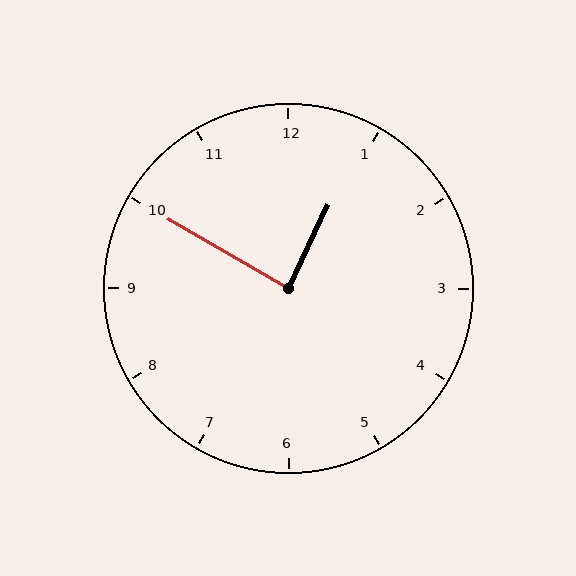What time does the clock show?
12:50.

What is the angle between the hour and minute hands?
Approximately 85 degrees.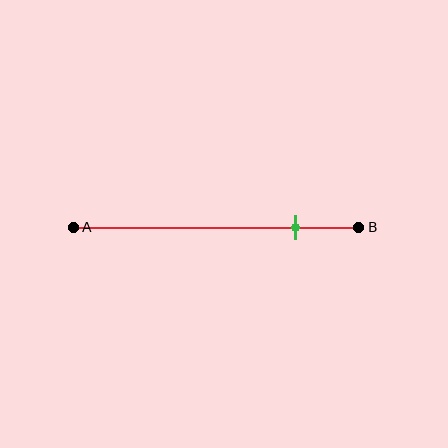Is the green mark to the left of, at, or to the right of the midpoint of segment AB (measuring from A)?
The green mark is to the right of the midpoint of segment AB.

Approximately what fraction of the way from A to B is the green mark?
The green mark is approximately 80% of the way from A to B.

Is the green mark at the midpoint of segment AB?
No, the mark is at about 80% from A, not at the 50% midpoint.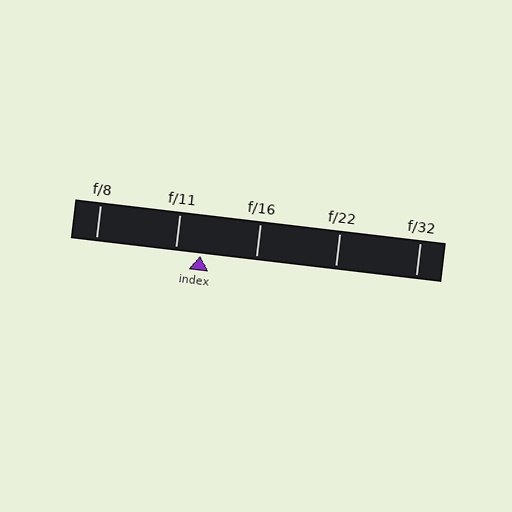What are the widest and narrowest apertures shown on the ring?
The widest aperture shown is f/8 and the narrowest is f/32.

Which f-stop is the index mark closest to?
The index mark is closest to f/11.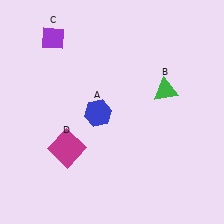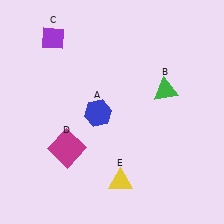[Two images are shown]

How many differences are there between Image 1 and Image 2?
There is 1 difference between the two images.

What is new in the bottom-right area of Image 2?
A yellow triangle (E) was added in the bottom-right area of Image 2.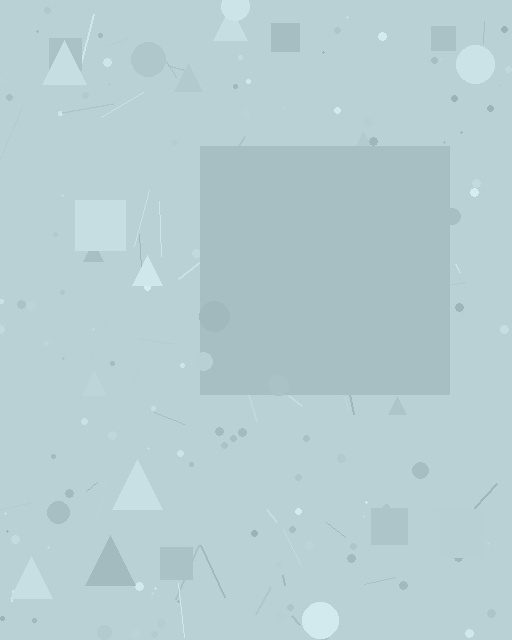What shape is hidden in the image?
A square is hidden in the image.